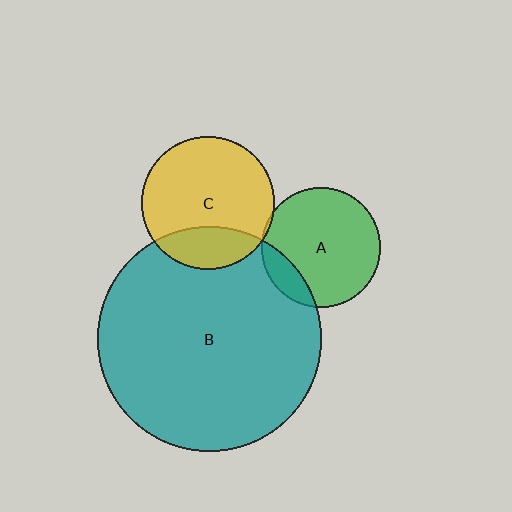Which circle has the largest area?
Circle B (teal).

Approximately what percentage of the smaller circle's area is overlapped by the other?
Approximately 5%.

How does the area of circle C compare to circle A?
Approximately 1.2 times.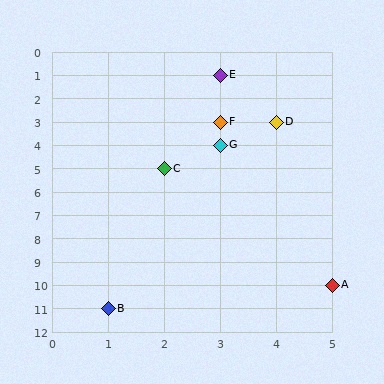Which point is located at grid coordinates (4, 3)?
Point D is at (4, 3).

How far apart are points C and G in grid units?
Points C and G are 1 column and 1 row apart (about 1.4 grid units diagonally).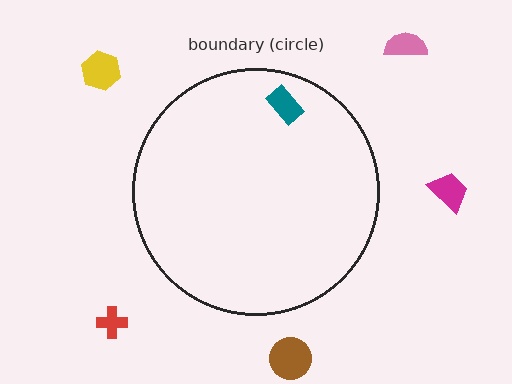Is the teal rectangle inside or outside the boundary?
Inside.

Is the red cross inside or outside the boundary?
Outside.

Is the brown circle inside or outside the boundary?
Outside.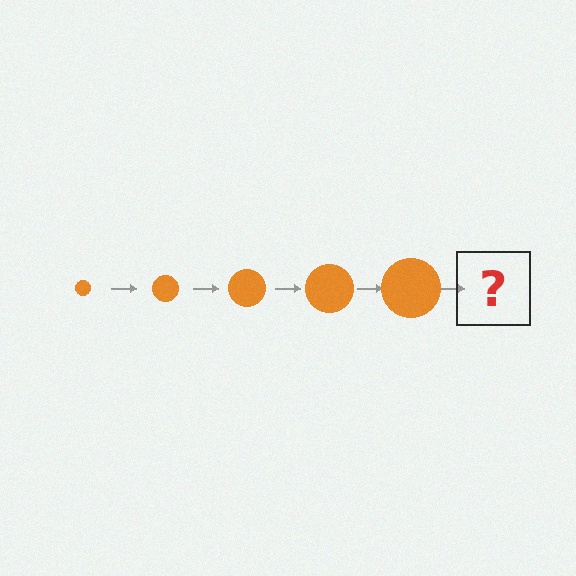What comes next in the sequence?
The next element should be an orange circle, larger than the previous one.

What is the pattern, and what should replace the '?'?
The pattern is that the circle gets progressively larger each step. The '?' should be an orange circle, larger than the previous one.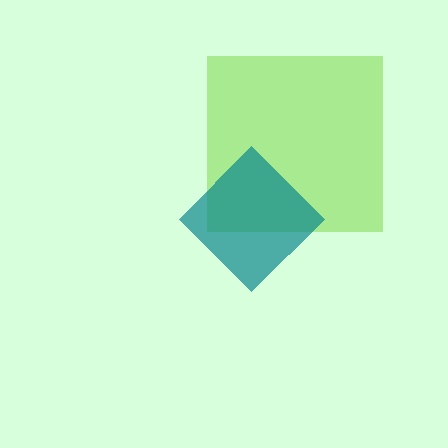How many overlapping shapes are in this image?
There are 2 overlapping shapes in the image.